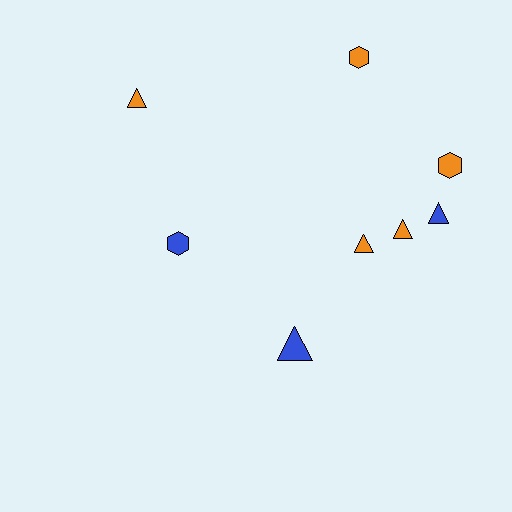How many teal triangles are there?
There are no teal triangles.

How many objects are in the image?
There are 8 objects.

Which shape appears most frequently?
Triangle, with 5 objects.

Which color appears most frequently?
Orange, with 5 objects.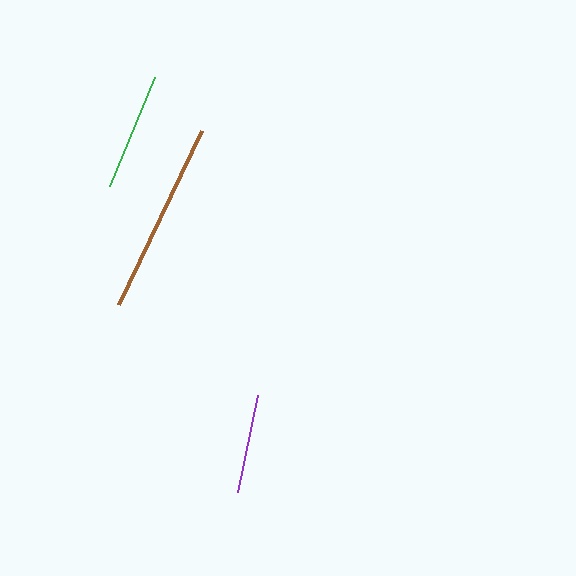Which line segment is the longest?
The brown line is the longest at approximately 192 pixels.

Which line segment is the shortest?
The purple line is the shortest at approximately 99 pixels.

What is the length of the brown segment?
The brown segment is approximately 192 pixels long.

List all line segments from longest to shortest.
From longest to shortest: brown, green, purple.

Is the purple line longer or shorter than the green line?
The green line is longer than the purple line.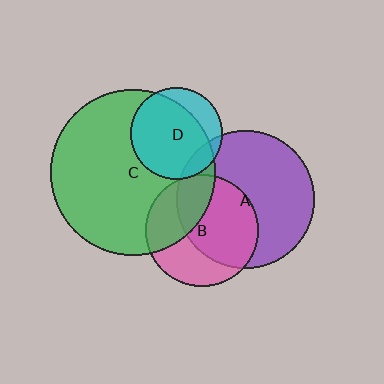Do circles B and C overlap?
Yes.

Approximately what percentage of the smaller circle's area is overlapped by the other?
Approximately 35%.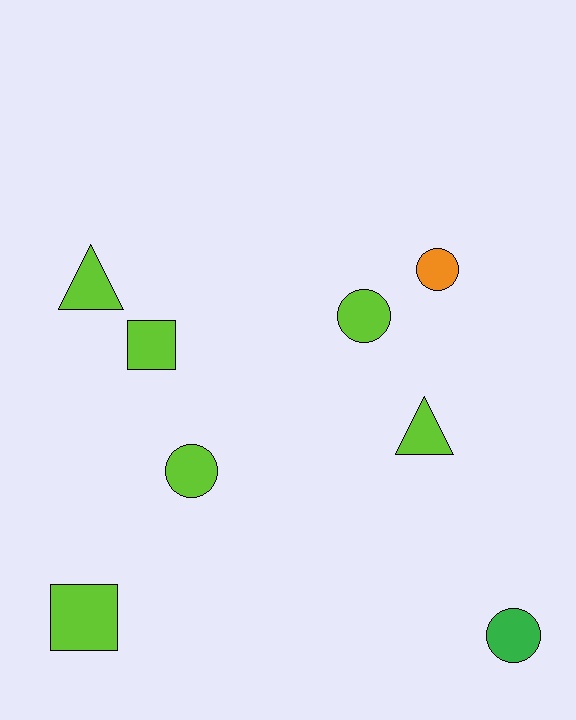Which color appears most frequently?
Lime, with 6 objects.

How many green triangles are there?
There are no green triangles.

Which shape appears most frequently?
Circle, with 4 objects.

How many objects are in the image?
There are 8 objects.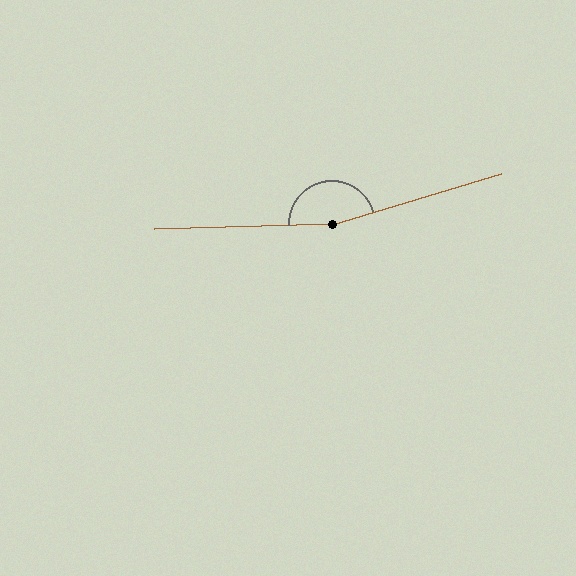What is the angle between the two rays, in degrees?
Approximately 165 degrees.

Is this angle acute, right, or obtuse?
It is obtuse.